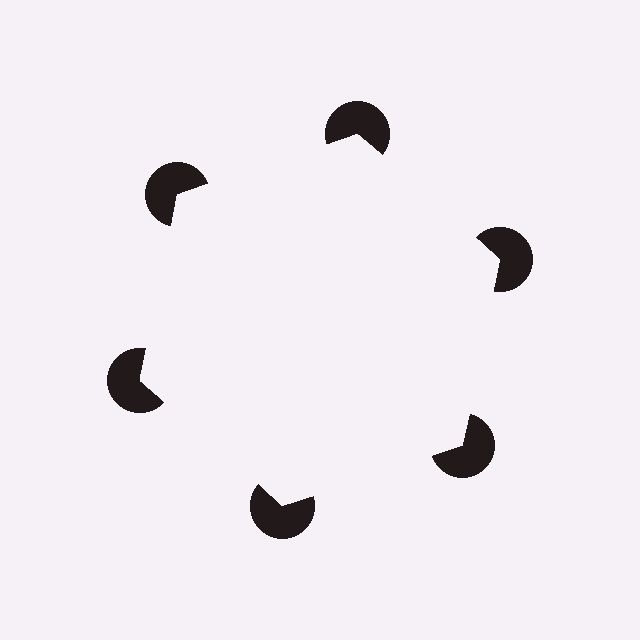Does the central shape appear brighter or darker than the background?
It typically appears slightly brighter than the background, even though no actual brightness change is drawn.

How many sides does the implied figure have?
6 sides.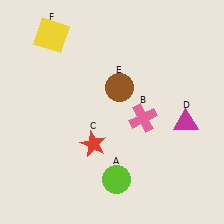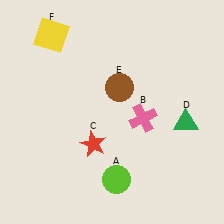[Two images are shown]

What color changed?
The triangle (D) changed from magenta in Image 1 to green in Image 2.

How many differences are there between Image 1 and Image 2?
There is 1 difference between the two images.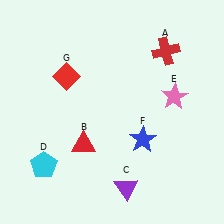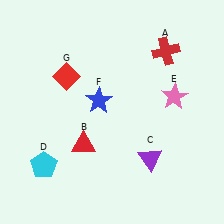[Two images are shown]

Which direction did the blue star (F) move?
The blue star (F) moved left.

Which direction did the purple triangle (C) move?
The purple triangle (C) moved up.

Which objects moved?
The objects that moved are: the purple triangle (C), the blue star (F).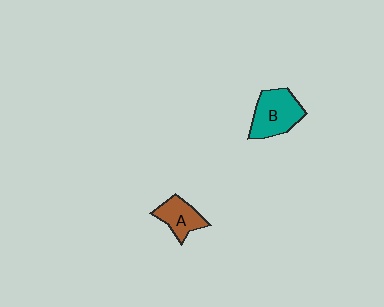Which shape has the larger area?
Shape B (teal).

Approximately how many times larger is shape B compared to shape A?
Approximately 1.5 times.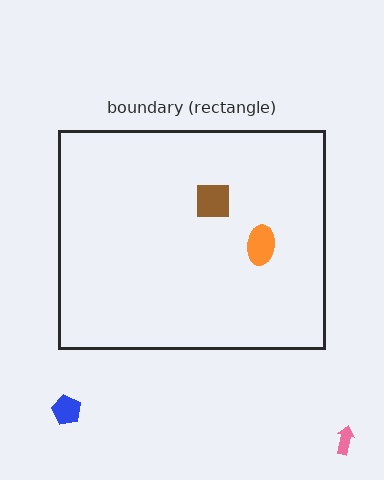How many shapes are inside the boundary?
2 inside, 2 outside.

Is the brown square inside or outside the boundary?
Inside.